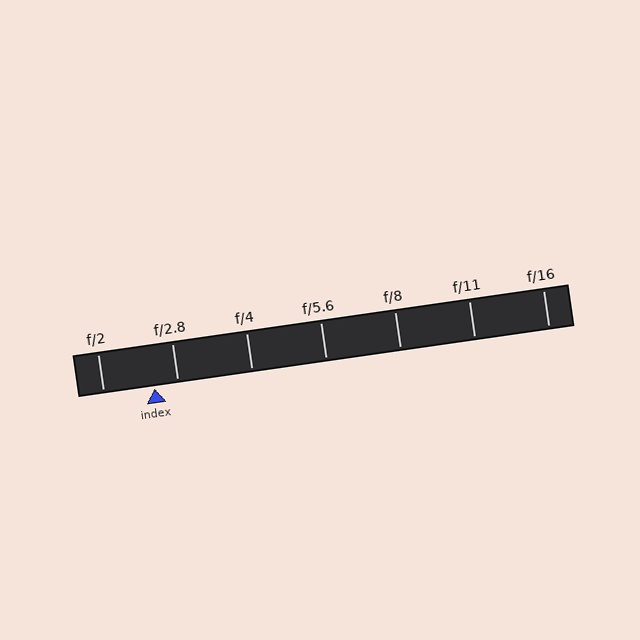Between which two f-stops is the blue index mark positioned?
The index mark is between f/2 and f/2.8.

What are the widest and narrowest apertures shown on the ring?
The widest aperture shown is f/2 and the narrowest is f/16.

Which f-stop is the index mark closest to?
The index mark is closest to f/2.8.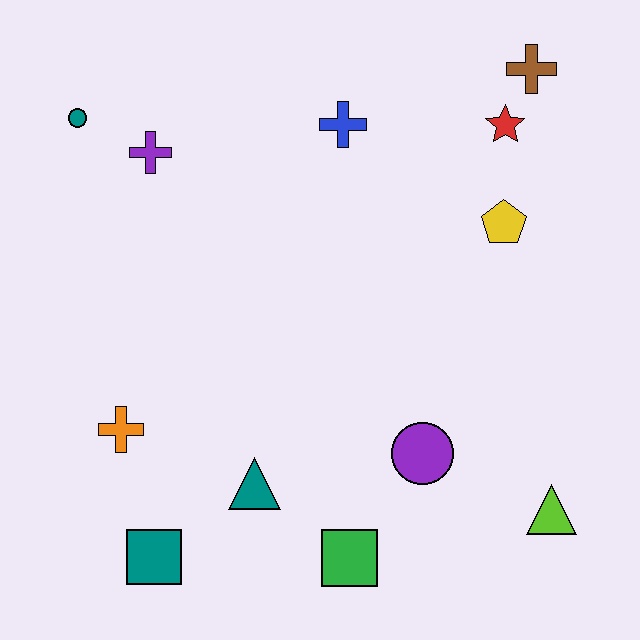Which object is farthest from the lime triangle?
The teal circle is farthest from the lime triangle.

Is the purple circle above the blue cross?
No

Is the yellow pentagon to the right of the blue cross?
Yes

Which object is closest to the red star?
The brown cross is closest to the red star.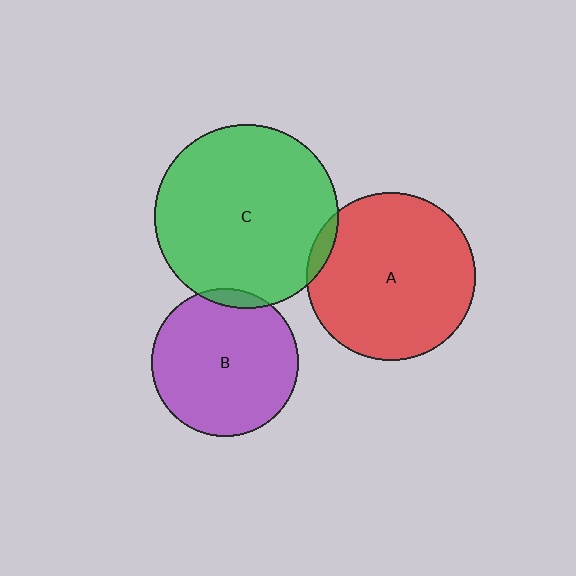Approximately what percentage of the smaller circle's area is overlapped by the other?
Approximately 5%.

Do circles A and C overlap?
Yes.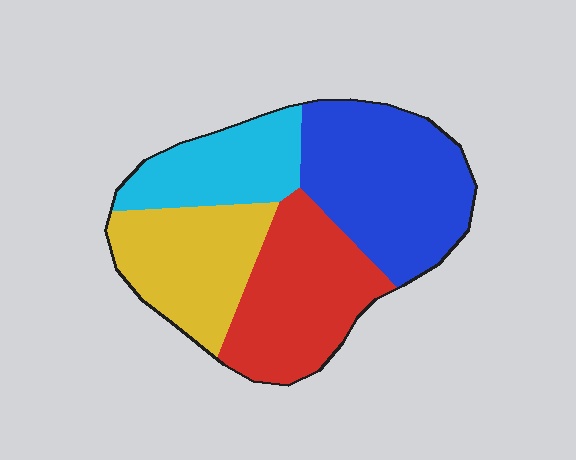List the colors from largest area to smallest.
From largest to smallest: blue, red, yellow, cyan.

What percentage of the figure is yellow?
Yellow takes up about one quarter (1/4) of the figure.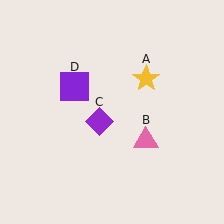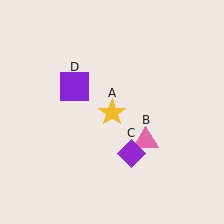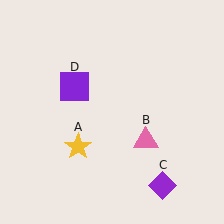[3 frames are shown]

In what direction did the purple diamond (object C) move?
The purple diamond (object C) moved down and to the right.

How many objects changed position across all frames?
2 objects changed position: yellow star (object A), purple diamond (object C).